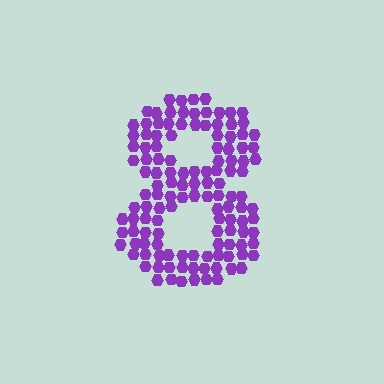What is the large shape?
The large shape is the digit 8.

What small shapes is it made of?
It is made of small hexagons.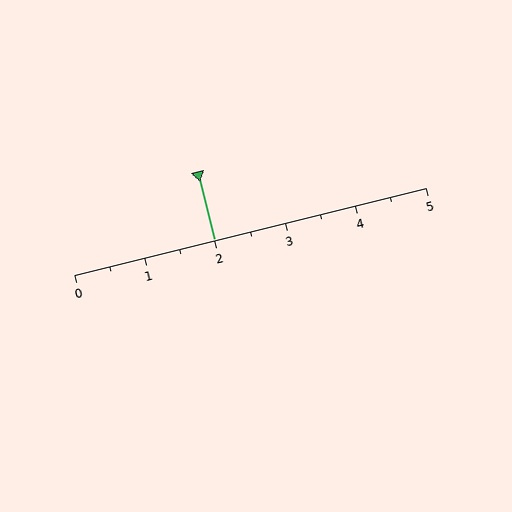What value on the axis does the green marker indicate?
The marker indicates approximately 2.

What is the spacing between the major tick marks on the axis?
The major ticks are spaced 1 apart.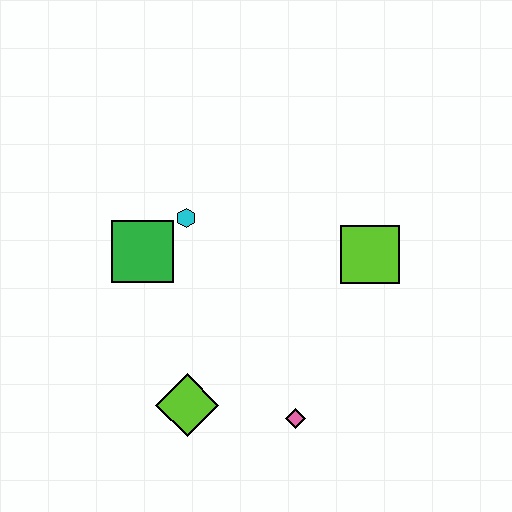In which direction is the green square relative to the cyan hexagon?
The green square is to the left of the cyan hexagon.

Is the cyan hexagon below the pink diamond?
No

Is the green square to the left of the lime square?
Yes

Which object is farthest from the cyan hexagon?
The pink diamond is farthest from the cyan hexagon.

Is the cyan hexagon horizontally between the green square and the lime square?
Yes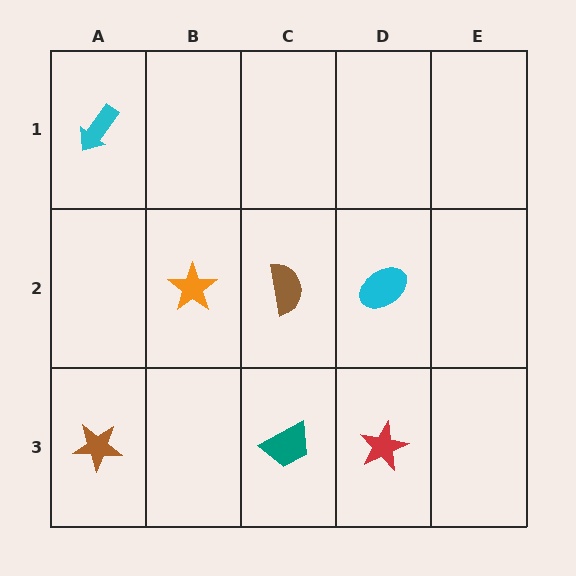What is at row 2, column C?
A brown semicircle.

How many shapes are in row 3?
3 shapes.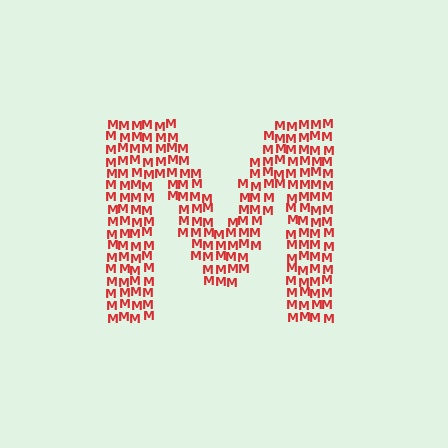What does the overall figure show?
The overall figure shows the letter M.